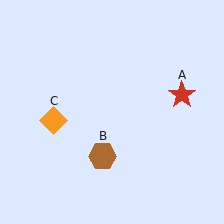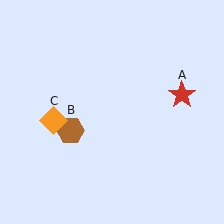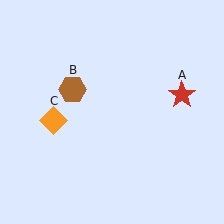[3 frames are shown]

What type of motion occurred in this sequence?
The brown hexagon (object B) rotated clockwise around the center of the scene.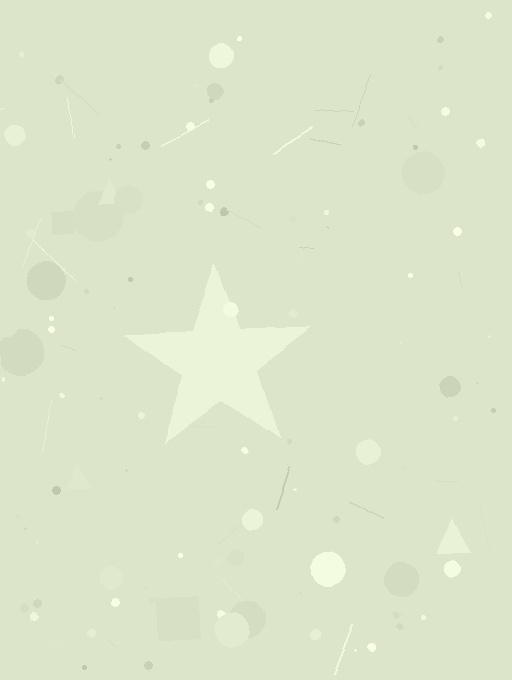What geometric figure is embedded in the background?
A star is embedded in the background.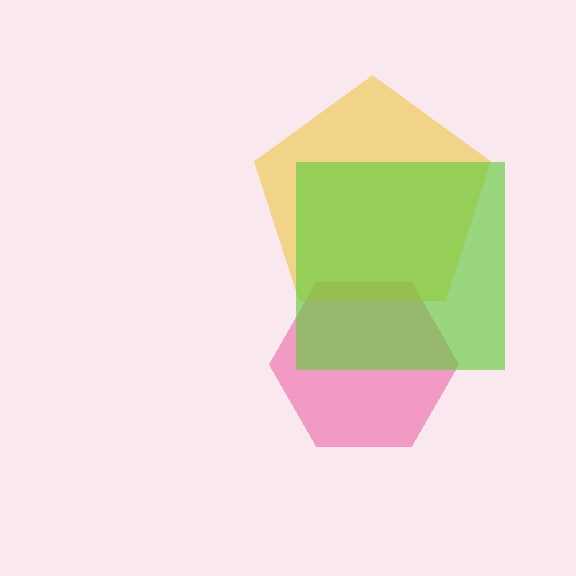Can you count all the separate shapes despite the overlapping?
Yes, there are 3 separate shapes.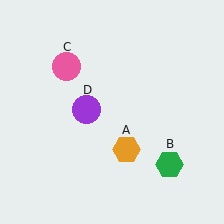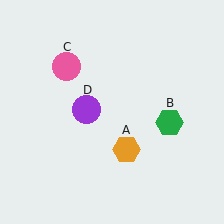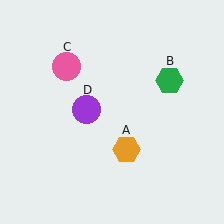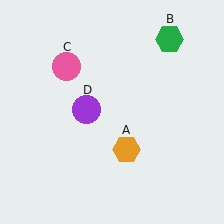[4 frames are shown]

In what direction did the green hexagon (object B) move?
The green hexagon (object B) moved up.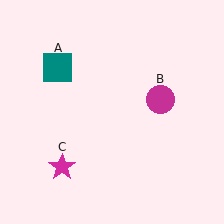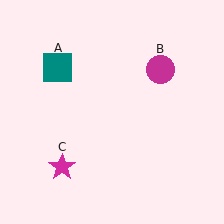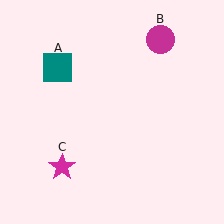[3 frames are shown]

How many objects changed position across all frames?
1 object changed position: magenta circle (object B).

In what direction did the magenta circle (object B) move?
The magenta circle (object B) moved up.